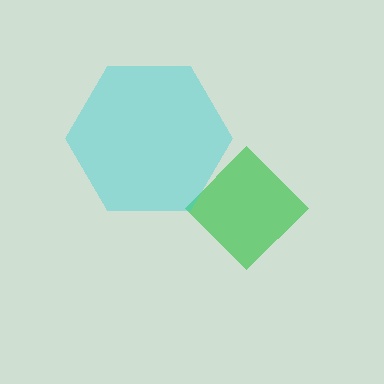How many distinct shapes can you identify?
There are 2 distinct shapes: a green diamond, a cyan hexagon.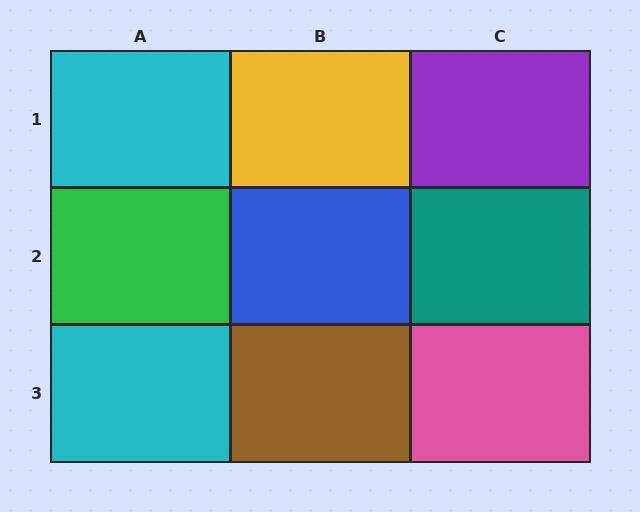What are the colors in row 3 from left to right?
Cyan, brown, pink.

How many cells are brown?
1 cell is brown.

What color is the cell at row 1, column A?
Cyan.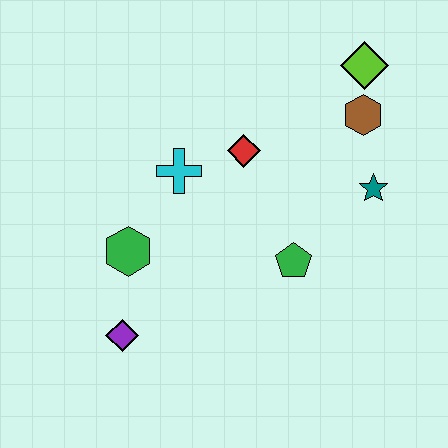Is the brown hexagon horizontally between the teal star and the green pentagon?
Yes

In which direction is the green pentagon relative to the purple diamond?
The green pentagon is to the right of the purple diamond.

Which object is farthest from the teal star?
The purple diamond is farthest from the teal star.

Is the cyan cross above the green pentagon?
Yes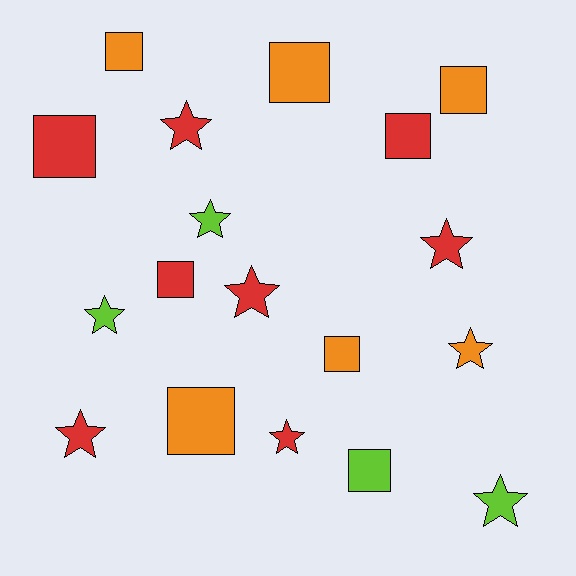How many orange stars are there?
There is 1 orange star.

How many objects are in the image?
There are 18 objects.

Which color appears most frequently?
Red, with 8 objects.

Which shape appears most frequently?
Star, with 9 objects.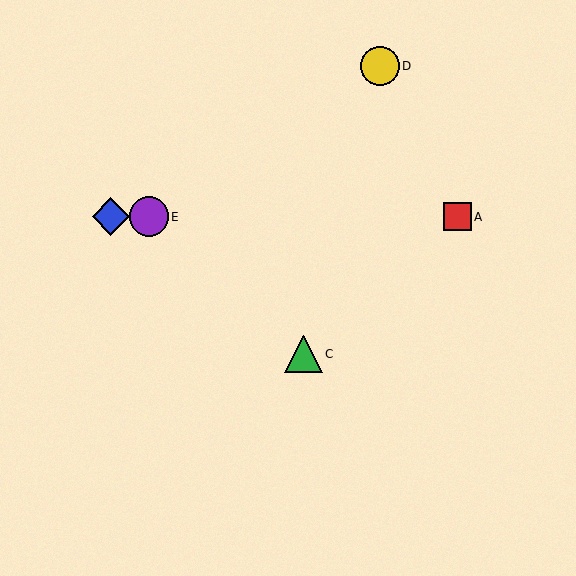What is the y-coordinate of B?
Object B is at y≈217.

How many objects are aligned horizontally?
3 objects (A, B, E) are aligned horizontally.